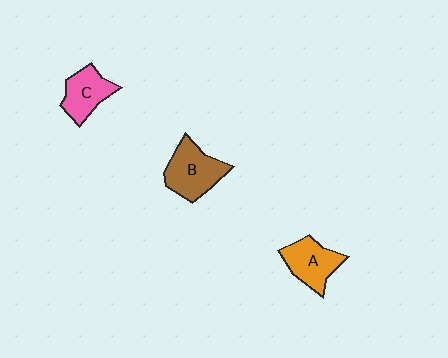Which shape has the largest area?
Shape B (brown).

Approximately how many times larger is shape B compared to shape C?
Approximately 1.3 times.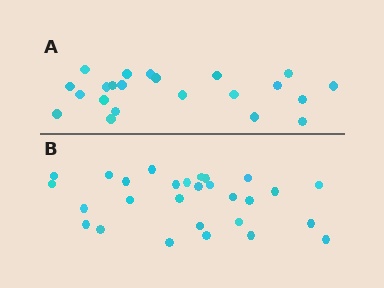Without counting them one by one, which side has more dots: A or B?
Region B (the bottom region) has more dots.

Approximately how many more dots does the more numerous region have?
Region B has about 6 more dots than region A.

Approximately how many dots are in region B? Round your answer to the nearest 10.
About 30 dots. (The exact count is 28, which rounds to 30.)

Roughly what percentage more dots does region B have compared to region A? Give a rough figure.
About 25% more.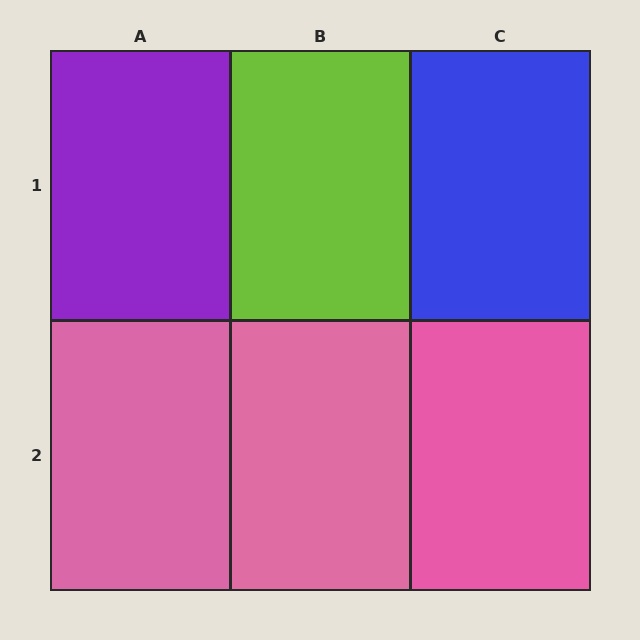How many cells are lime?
1 cell is lime.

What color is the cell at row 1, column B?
Lime.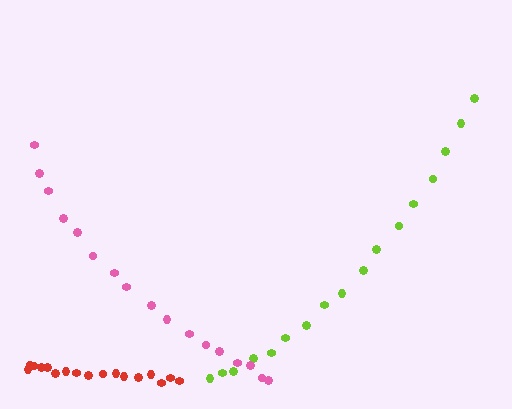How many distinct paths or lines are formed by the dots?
There are 3 distinct paths.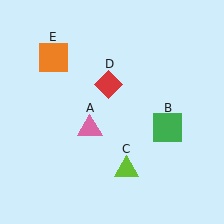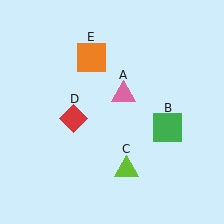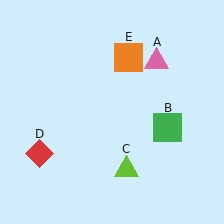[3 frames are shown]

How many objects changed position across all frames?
3 objects changed position: pink triangle (object A), red diamond (object D), orange square (object E).